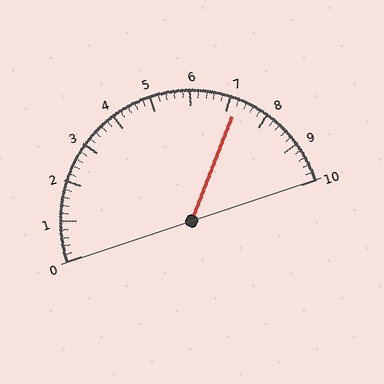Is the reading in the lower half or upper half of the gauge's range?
The reading is in the upper half of the range (0 to 10).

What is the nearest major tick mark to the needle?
The nearest major tick mark is 7.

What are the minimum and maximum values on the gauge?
The gauge ranges from 0 to 10.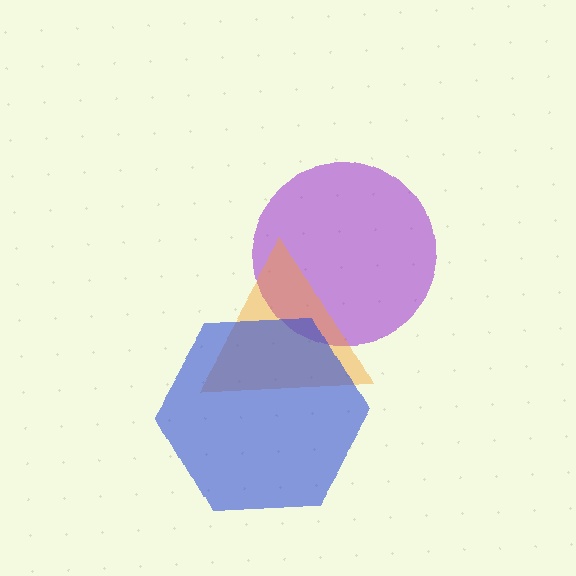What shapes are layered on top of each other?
The layered shapes are: a purple circle, an orange triangle, a blue hexagon.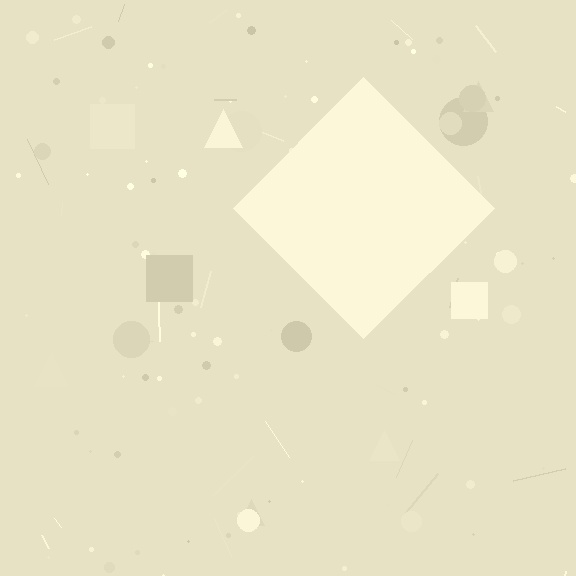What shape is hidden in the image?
A diamond is hidden in the image.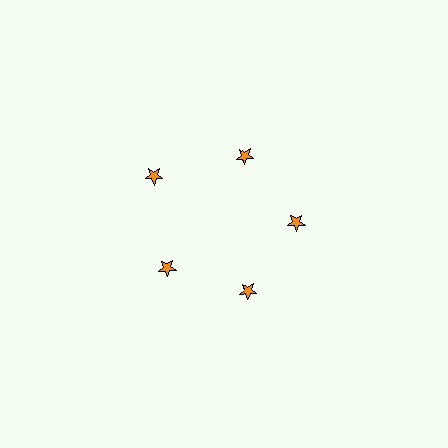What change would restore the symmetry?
The symmetry would be restored by moving it inward, back onto the ring so that all 5 stars sit at equal angles and equal distance from the center.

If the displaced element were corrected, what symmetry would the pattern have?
It would have 5-fold rotational symmetry — the pattern would map onto itself every 72 degrees.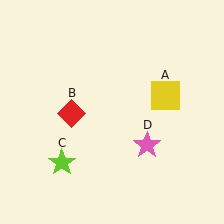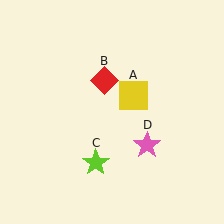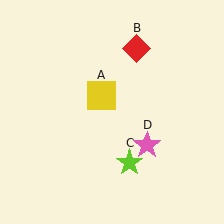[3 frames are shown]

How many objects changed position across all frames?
3 objects changed position: yellow square (object A), red diamond (object B), lime star (object C).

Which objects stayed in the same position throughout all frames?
Pink star (object D) remained stationary.